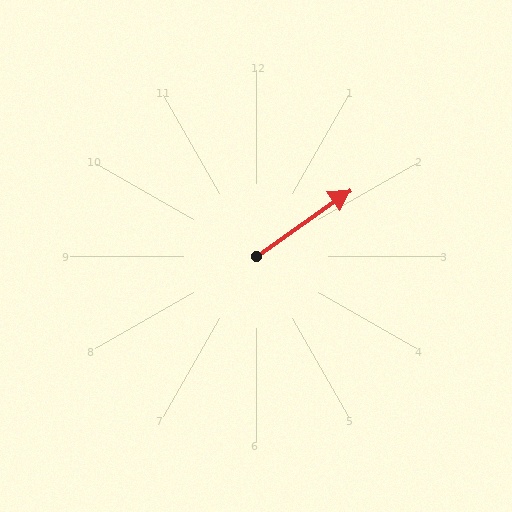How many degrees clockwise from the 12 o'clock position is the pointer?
Approximately 55 degrees.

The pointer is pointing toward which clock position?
Roughly 2 o'clock.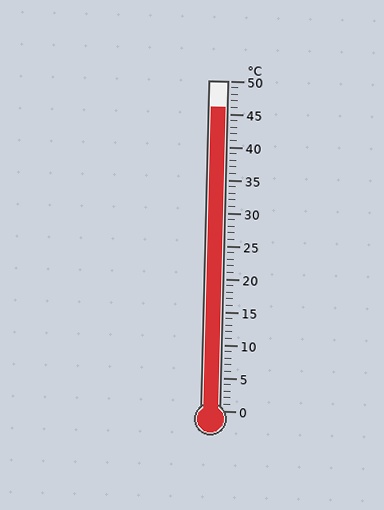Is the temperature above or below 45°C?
The temperature is above 45°C.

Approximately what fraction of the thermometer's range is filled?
The thermometer is filled to approximately 90% of its range.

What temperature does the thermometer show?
The thermometer shows approximately 46°C.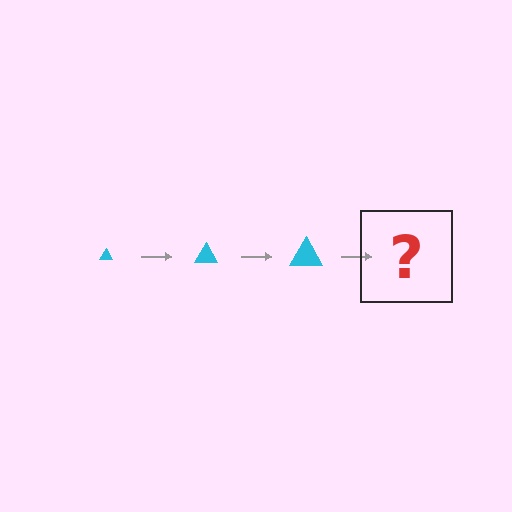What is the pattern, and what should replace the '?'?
The pattern is that the triangle gets progressively larger each step. The '?' should be a cyan triangle, larger than the previous one.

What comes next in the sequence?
The next element should be a cyan triangle, larger than the previous one.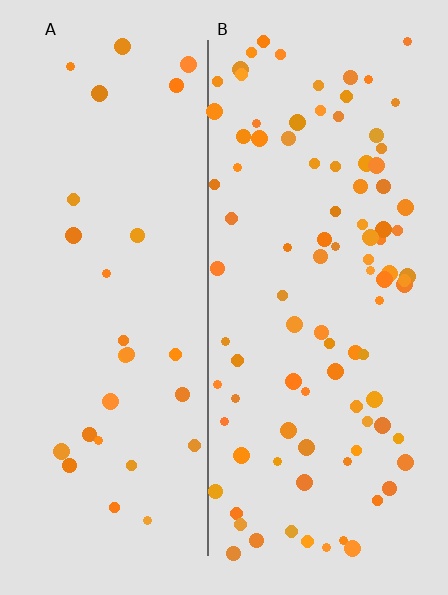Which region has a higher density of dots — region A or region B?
B (the right).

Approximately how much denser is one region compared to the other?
Approximately 3.2× — region B over region A.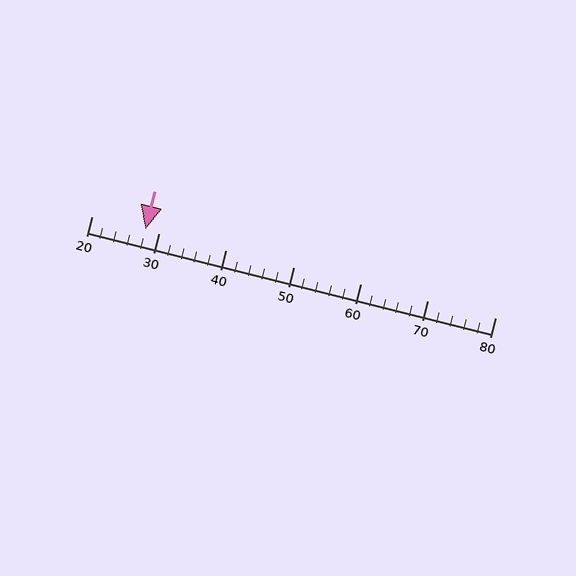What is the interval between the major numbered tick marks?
The major tick marks are spaced 10 units apart.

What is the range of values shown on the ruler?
The ruler shows values from 20 to 80.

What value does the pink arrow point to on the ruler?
The pink arrow points to approximately 28.